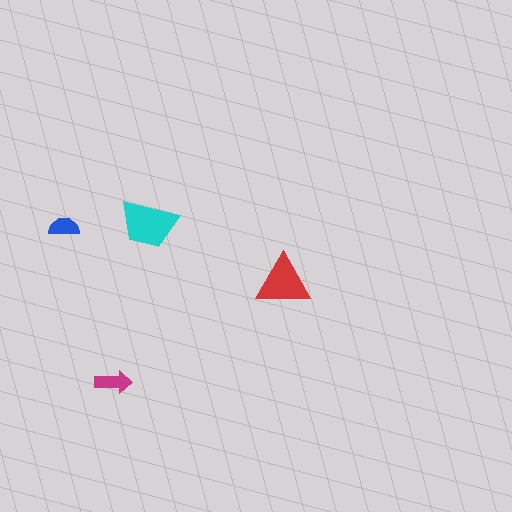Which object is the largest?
The cyan trapezoid.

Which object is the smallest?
The blue semicircle.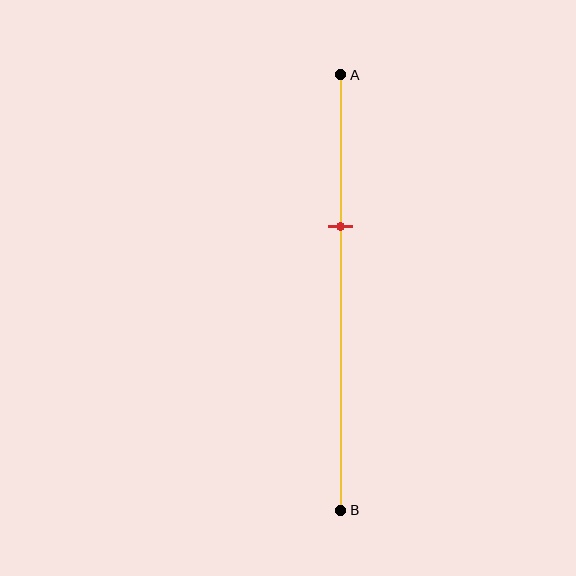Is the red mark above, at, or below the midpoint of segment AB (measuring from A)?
The red mark is above the midpoint of segment AB.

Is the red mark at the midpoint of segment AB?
No, the mark is at about 35% from A, not at the 50% midpoint.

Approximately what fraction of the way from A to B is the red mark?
The red mark is approximately 35% of the way from A to B.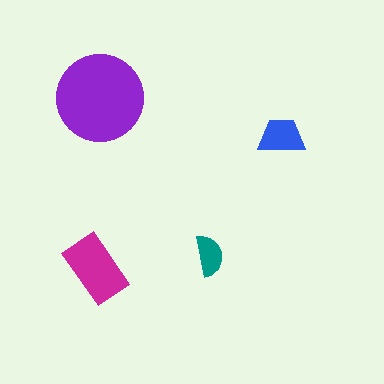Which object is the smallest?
The teal semicircle.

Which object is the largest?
The purple circle.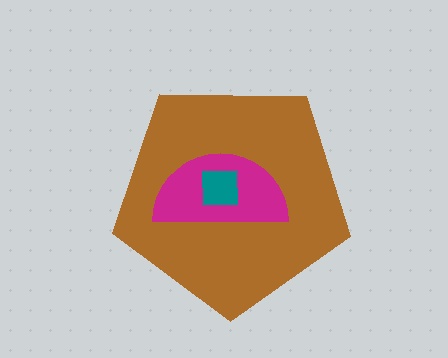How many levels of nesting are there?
3.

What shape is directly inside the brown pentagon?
The magenta semicircle.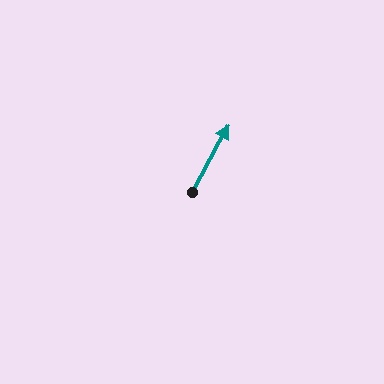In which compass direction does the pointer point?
Northeast.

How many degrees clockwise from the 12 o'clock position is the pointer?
Approximately 29 degrees.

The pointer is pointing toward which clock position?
Roughly 1 o'clock.